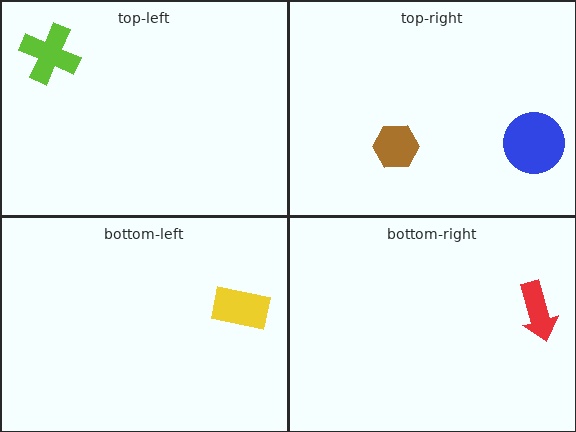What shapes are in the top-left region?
The lime cross.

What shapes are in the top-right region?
The blue circle, the brown hexagon.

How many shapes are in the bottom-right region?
1.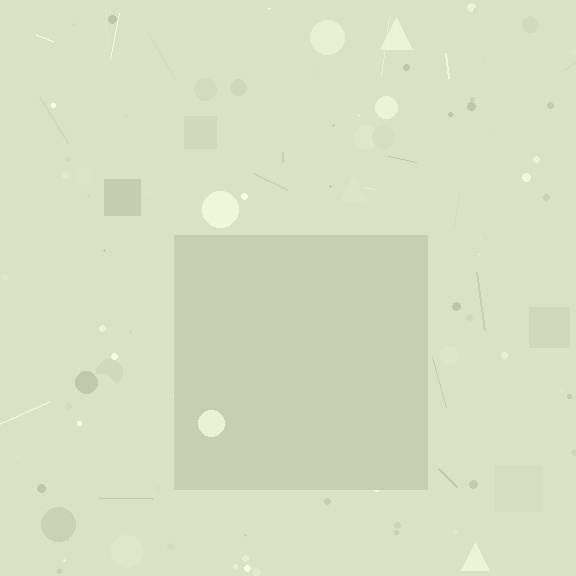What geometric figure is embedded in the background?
A square is embedded in the background.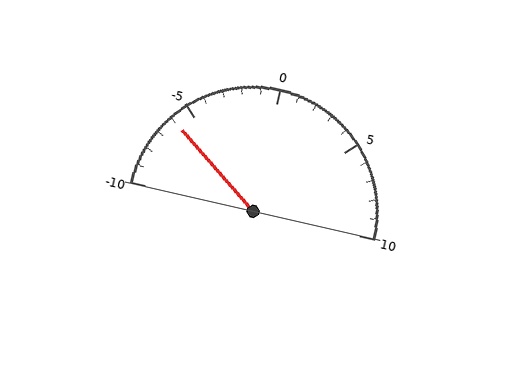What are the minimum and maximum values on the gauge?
The gauge ranges from -10 to 10.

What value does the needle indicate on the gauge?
The needle indicates approximately -6.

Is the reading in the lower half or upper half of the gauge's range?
The reading is in the lower half of the range (-10 to 10).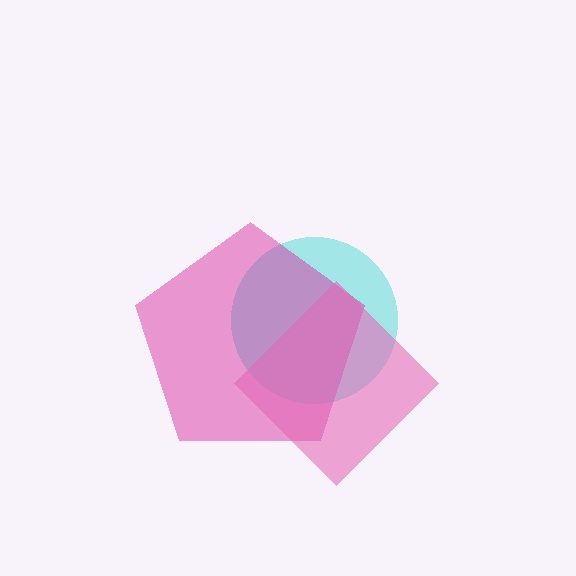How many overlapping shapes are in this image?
There are 3 overlapping shapes in the image.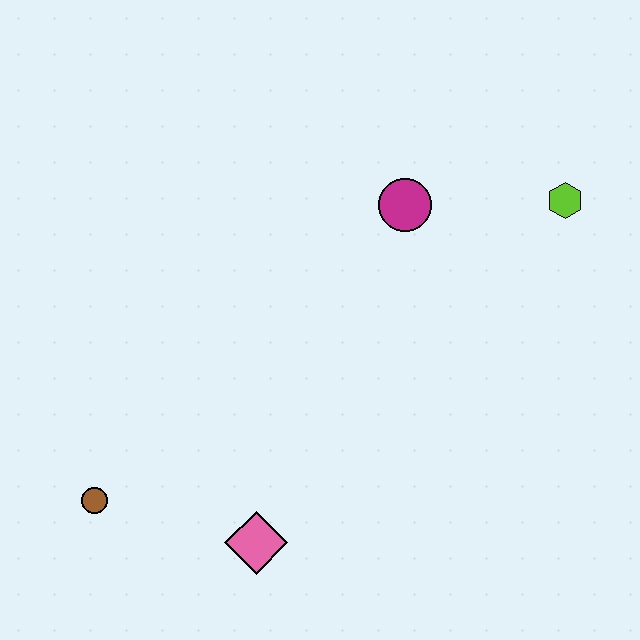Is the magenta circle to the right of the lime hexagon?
No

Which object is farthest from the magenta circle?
The brown circle is farthest from the magenta circle.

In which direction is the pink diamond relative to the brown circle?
The pink diamond is to the right of the brown circle.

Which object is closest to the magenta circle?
The lime hexagon is closest to the magenta circle.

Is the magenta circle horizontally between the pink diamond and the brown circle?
No